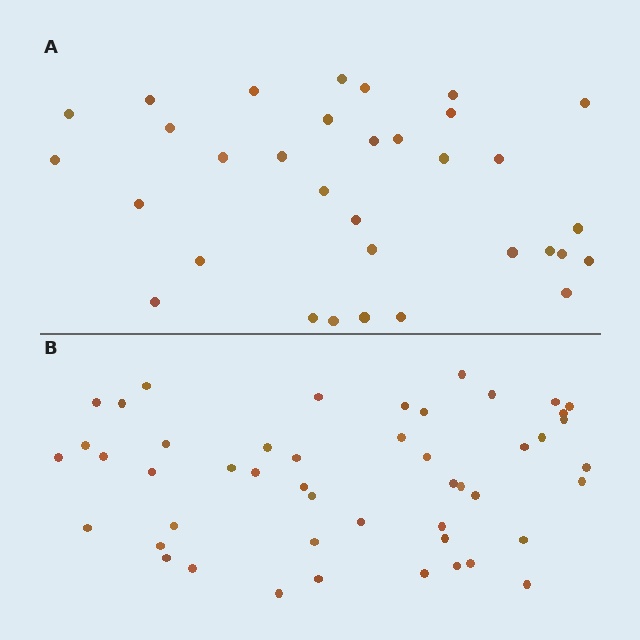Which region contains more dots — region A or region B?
Region B (the bottom region) has more dots.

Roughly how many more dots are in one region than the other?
Region B has approximately 15 more dots than region A.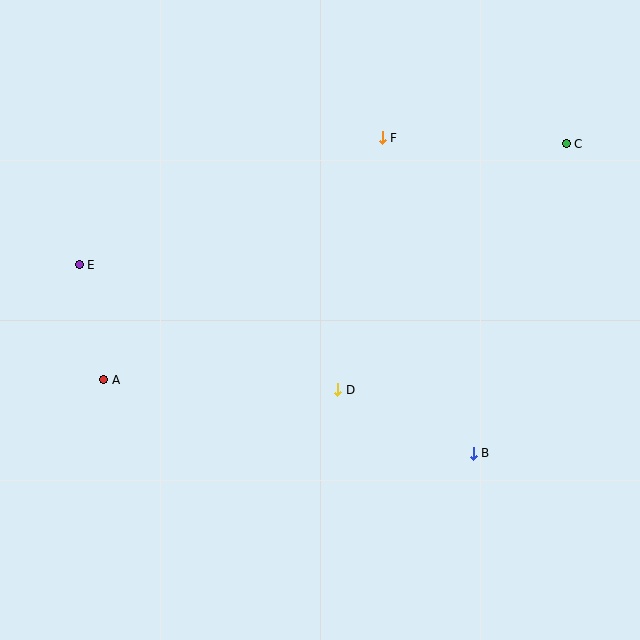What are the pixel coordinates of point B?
Point B is at (473, 453).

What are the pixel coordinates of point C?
Point C is at (566, 144).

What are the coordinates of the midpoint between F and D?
The midpoint between F and D is at (360, 264).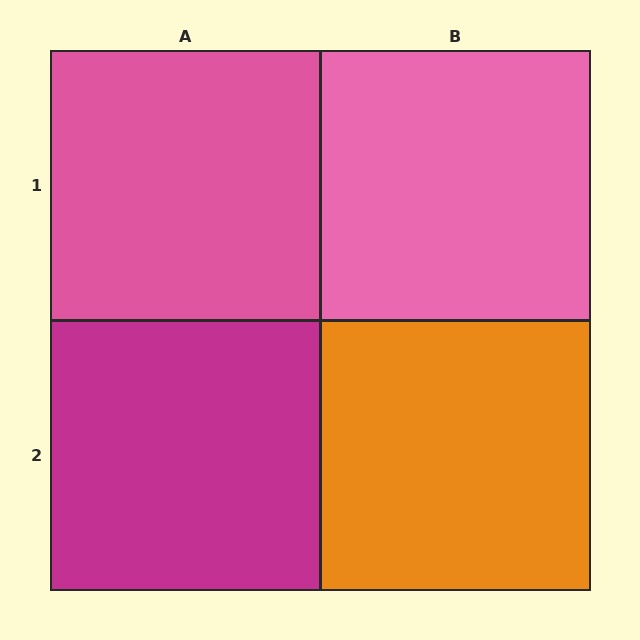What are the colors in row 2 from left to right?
Magenta, orange.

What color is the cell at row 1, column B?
Pink.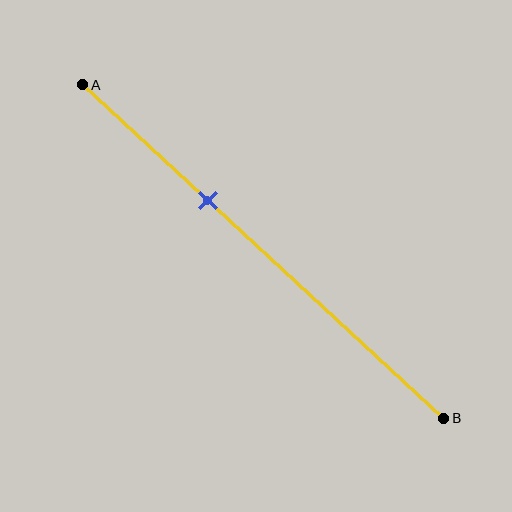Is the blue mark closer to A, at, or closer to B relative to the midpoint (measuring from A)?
The blue mark is closer to point A than the midpoint of segment AB.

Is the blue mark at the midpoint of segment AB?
No, the mark is at about 35% from A, not at the 50% midpoint.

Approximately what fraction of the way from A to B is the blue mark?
The blue mark is approximately 35% of the way from A to B.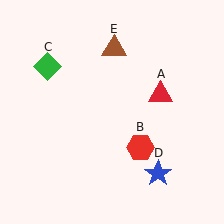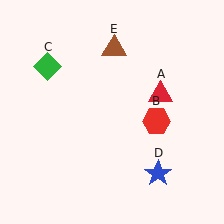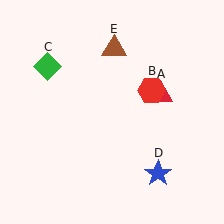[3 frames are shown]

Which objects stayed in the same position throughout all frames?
Red triangle (object A) and green diamond (object C) and blue star (object D) and brown triangle (object E) remained stationary.